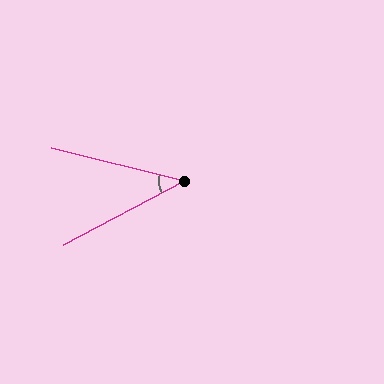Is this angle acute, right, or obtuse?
It is acute.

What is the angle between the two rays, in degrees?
Approximately 42 degrees.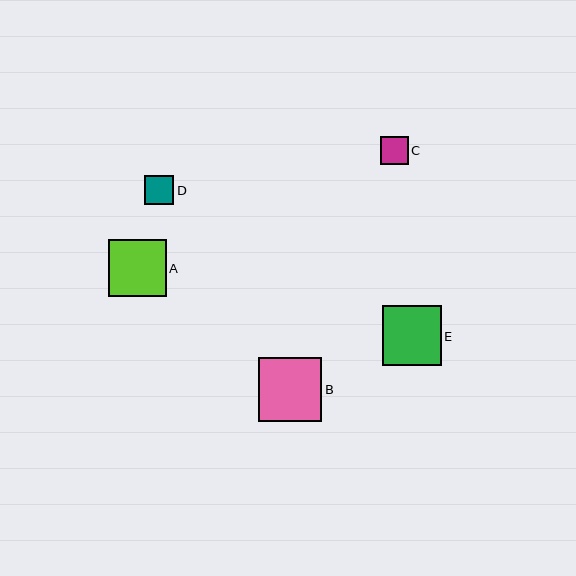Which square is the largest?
Square B is the largest with a size of approximately 64 pixels.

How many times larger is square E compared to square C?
Square E is approximately 2.2 times the size of square C.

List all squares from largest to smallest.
From largest to smallest: B, E, A, D, C.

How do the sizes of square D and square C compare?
Square D and square C are approximately the same size.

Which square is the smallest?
Square C is the smallest with a size of approximately 27 pixels.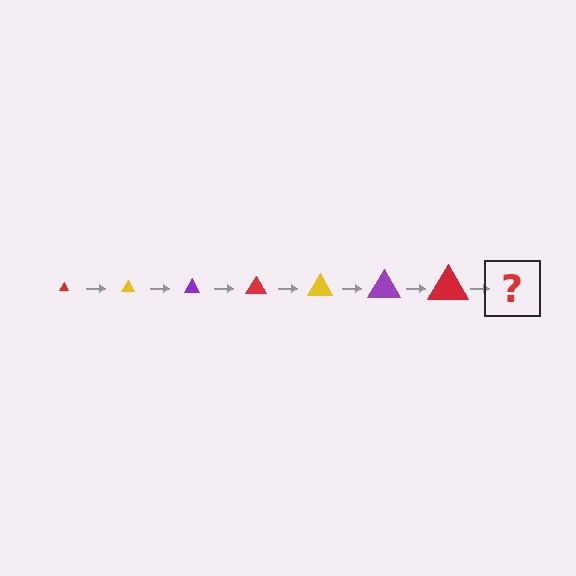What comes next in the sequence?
The next element should be a yellow triangle, larger than the previous one.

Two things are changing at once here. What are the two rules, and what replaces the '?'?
The two rules are that the triangle grows larger each step and the color cycles through red, yellow, and purple. The '?' should be a yellow triangle, larger than the previous one.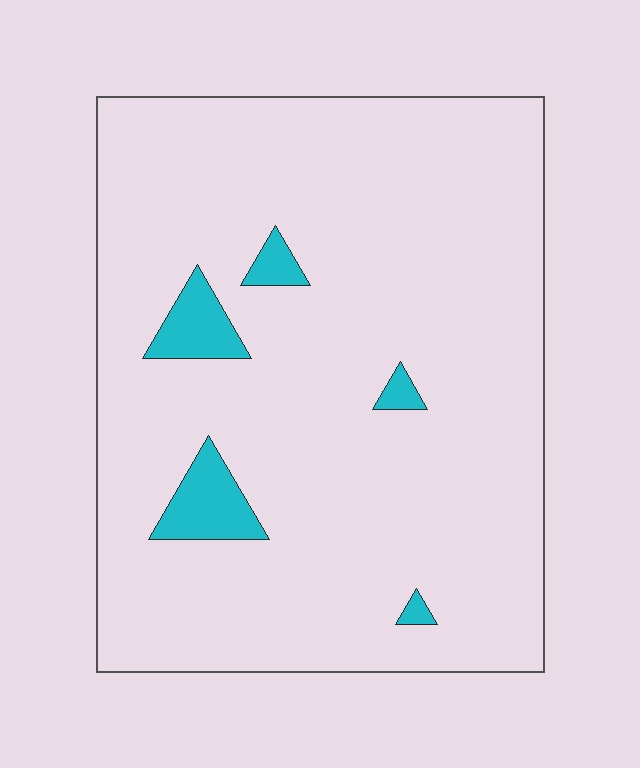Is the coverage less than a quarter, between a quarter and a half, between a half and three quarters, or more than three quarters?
Less than a quarter.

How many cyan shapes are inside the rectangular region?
5.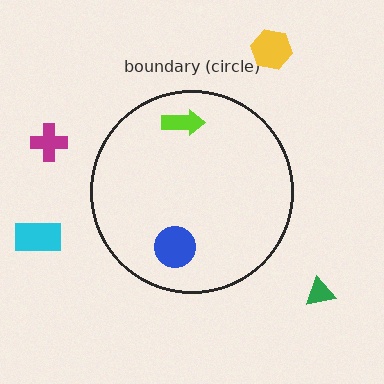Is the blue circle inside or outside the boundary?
Inside.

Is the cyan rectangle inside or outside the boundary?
Outside.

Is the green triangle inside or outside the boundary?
Outside.